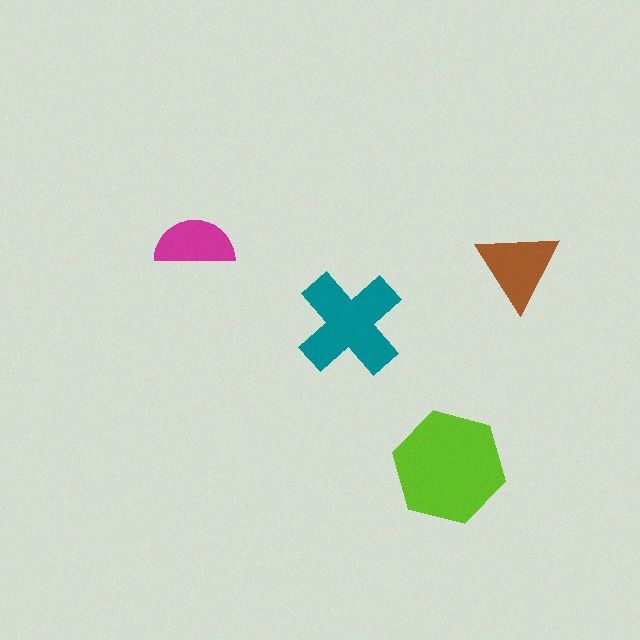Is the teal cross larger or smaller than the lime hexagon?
Smaller.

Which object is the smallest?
The magenta semicircle.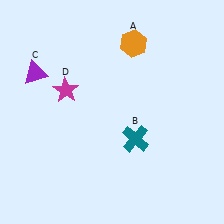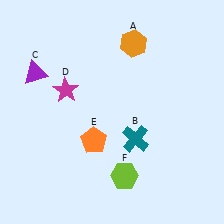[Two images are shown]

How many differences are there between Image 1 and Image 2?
There are 2 differences between the two images.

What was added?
An orange pentagon (E), a lime hexagon (F) were added in Image 2.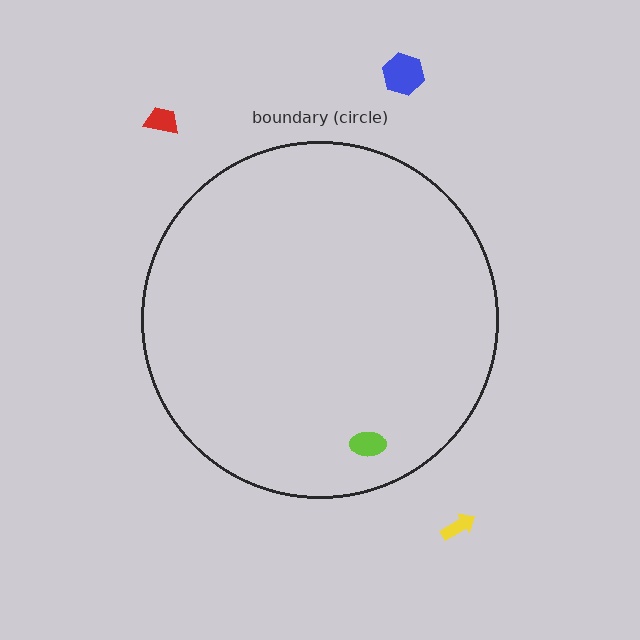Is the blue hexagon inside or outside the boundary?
Outside.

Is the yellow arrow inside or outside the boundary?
Outside.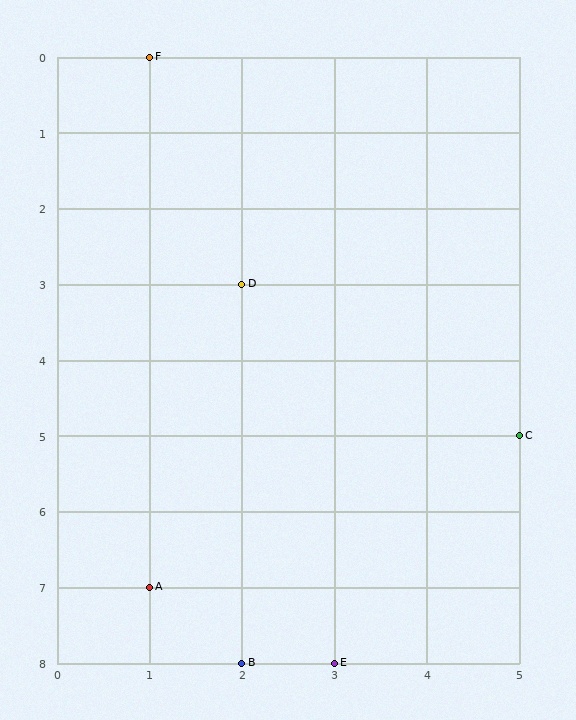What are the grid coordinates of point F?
Point F is at grid coordinates (1, 0).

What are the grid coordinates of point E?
Point E is at grid coordinates (3, 8).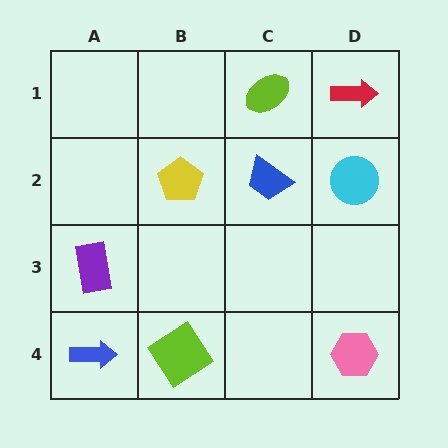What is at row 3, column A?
A purple rectangle.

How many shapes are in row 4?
3 shapes.